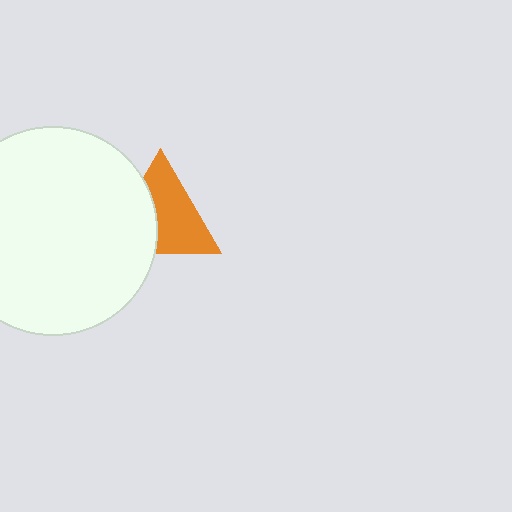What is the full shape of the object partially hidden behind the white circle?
The partially hidden object is an orange triangle.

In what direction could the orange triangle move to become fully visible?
The orange triangle could move right. That would shift it out from behind the white circle entirely.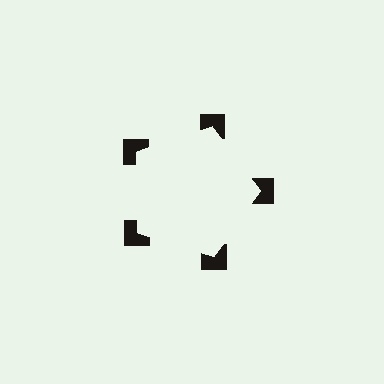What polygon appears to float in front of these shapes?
An illusory pentagon — its edges are inferred from the aligned wedge cuts in the notched squares, not physically drawn.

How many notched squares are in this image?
There are 5 — one at each vertex of the illusory pentagon.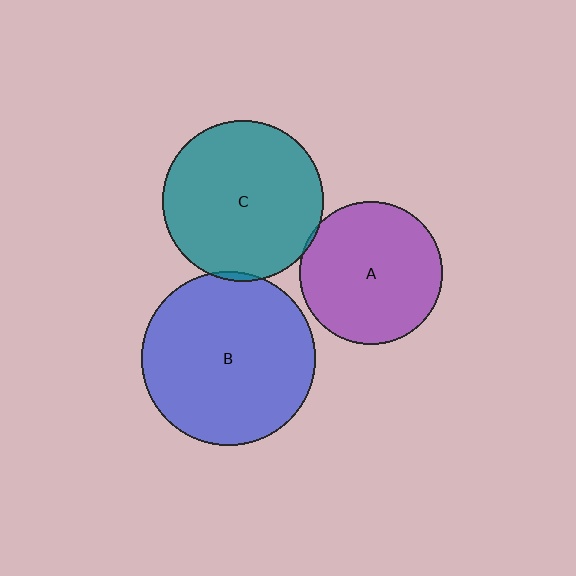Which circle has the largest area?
Circle B (blue).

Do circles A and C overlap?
Yes.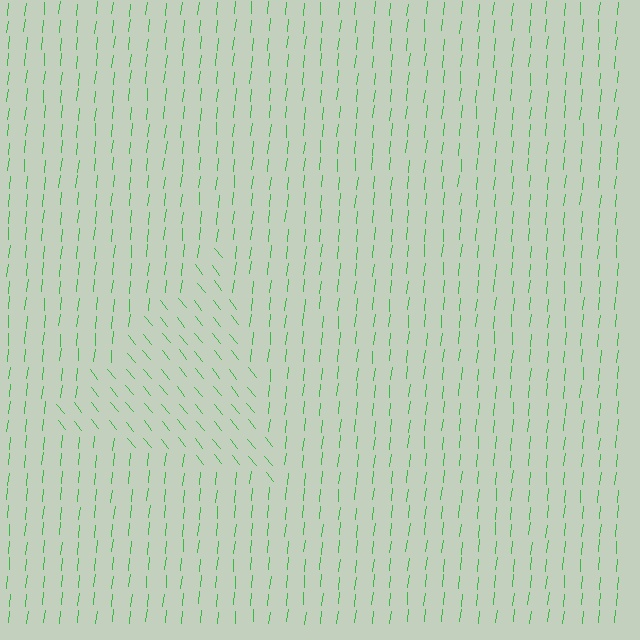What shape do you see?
I see a triangle.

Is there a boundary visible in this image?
Yes, there is a texture boundary formed by a change in line orientation.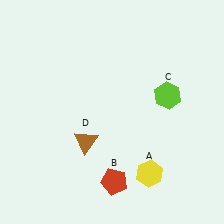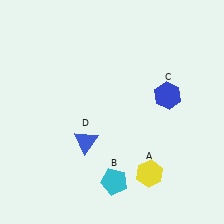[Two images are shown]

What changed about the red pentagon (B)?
In Image 1, B is red. In Image 2, it changed to cyan.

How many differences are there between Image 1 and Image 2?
There are 3 differences between the two images.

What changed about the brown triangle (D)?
In Image 1, D is brown. In Image 2, it changed to blue.